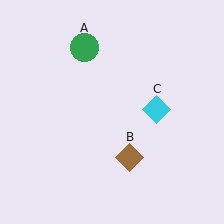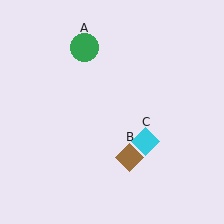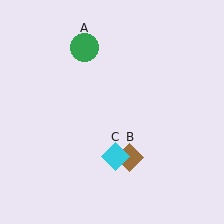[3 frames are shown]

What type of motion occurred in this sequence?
The cyan diamond (object C) rotated clockwise around the center of the scene.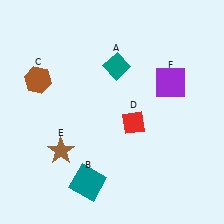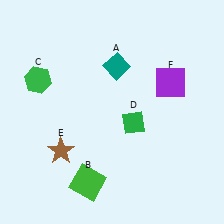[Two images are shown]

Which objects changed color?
B changed from teal to green. C changed from brown to green. D changed from red to green.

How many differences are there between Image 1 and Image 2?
There are 3 differences between the two images.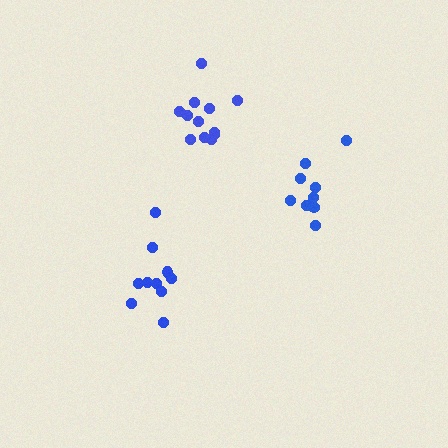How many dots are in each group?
Group 1: 12 dots, Group 2: 10 dots, Group 3: 10 dots (32 total).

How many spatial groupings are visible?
There are 3 spatial groupings.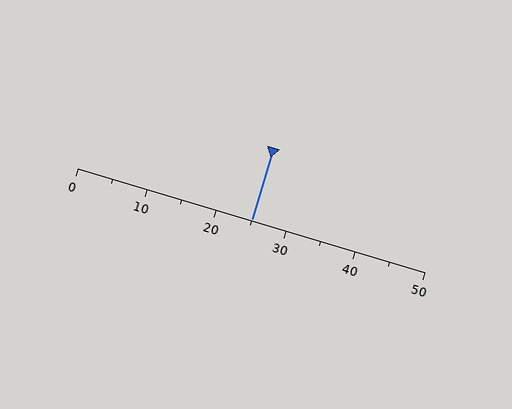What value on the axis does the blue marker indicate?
The marker indicates approximately 25.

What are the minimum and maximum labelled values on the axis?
The axis runs from 0 to 50.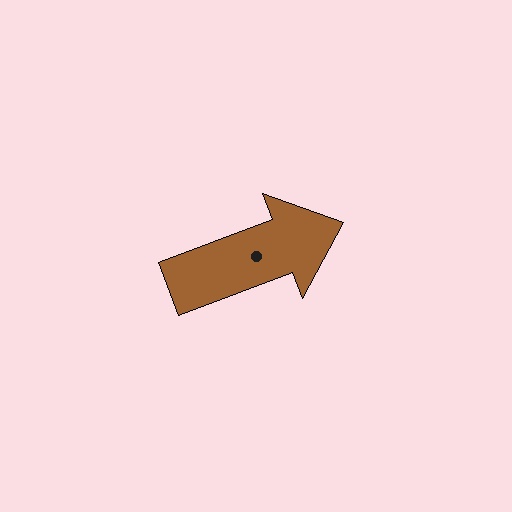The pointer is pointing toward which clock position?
Roughly 2 o'clock.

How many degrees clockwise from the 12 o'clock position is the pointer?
Approximately 69 degrees.